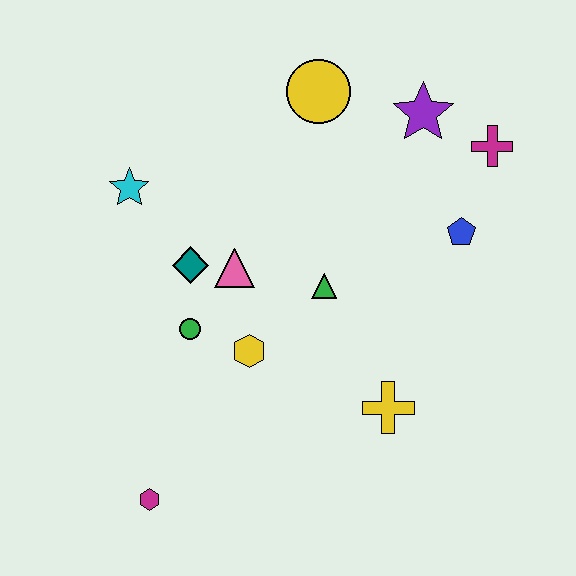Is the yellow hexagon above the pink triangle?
No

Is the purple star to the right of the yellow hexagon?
Yes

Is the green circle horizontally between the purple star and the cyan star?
Yes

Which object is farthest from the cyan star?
The magenta cross is farthest from the cyan star.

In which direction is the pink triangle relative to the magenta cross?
The pink triangle is to the left of the magenta cross.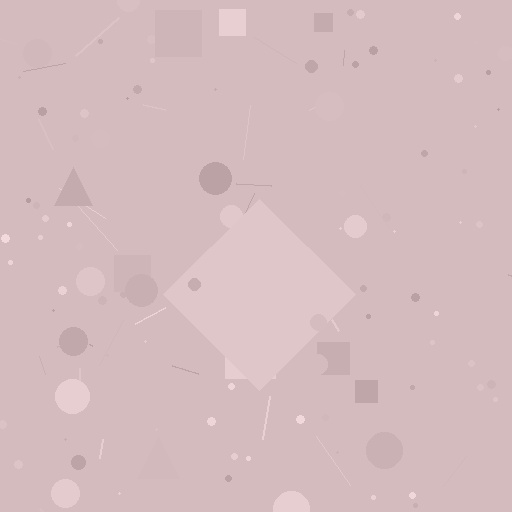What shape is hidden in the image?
A diamond is hidden in the image.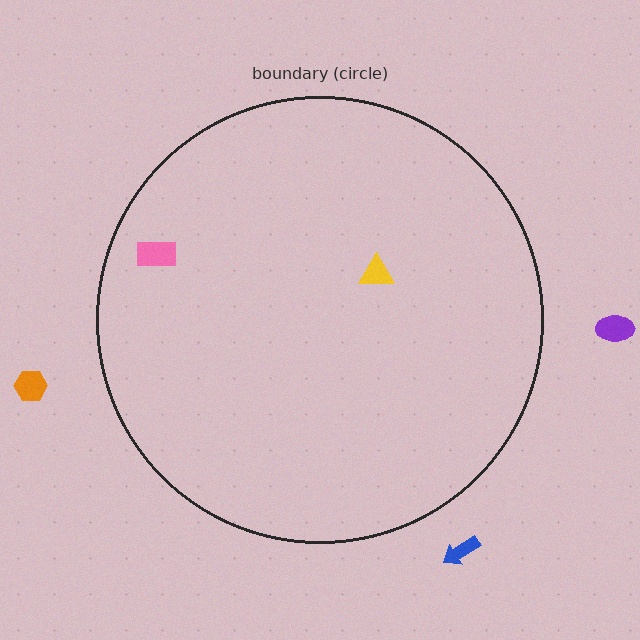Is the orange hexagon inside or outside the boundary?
Outside.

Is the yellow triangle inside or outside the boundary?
Inside.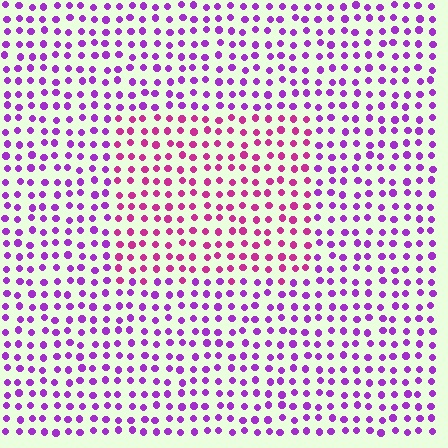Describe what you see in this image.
The image is filled with small purple elements in a uniform arrangement. A rectangle-shaped region is visible where the elements are tinted to a slightly different hue, forming a subtle color boundary.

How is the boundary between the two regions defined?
The boundary is defined purely by a slight shift in hue (about 35 degrees). Spacing, size, and orientation are identical on both sides.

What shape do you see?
I see a rectangle.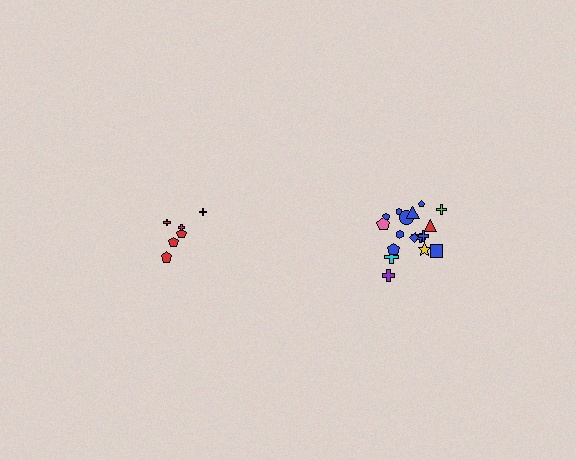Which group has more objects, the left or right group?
The right group.